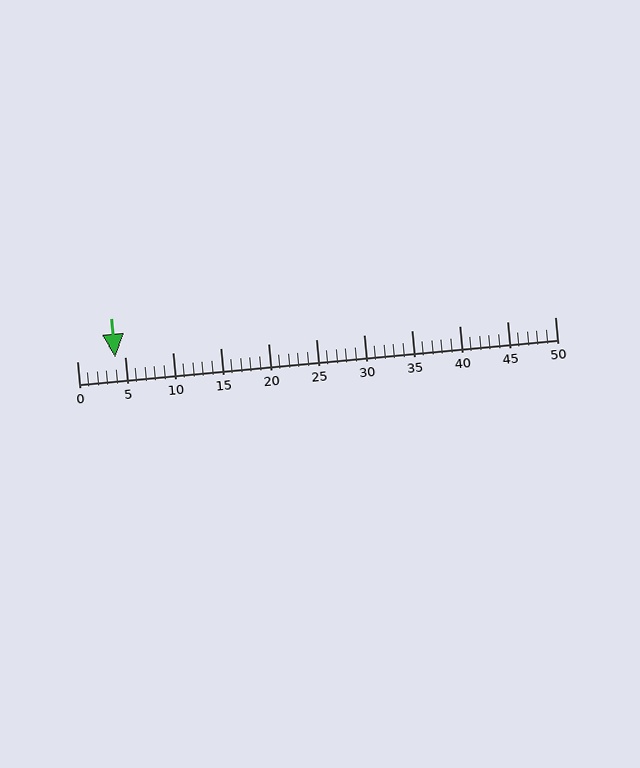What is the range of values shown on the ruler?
The ruler shows values from 0 to 50.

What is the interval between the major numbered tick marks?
The major tick marks are spaced 5 units apart.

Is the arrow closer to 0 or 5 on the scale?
The arrow is closer to 5.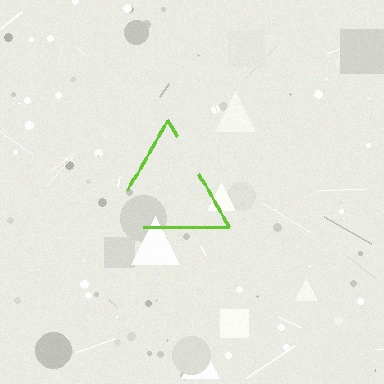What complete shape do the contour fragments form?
The contour fragments form a triangle.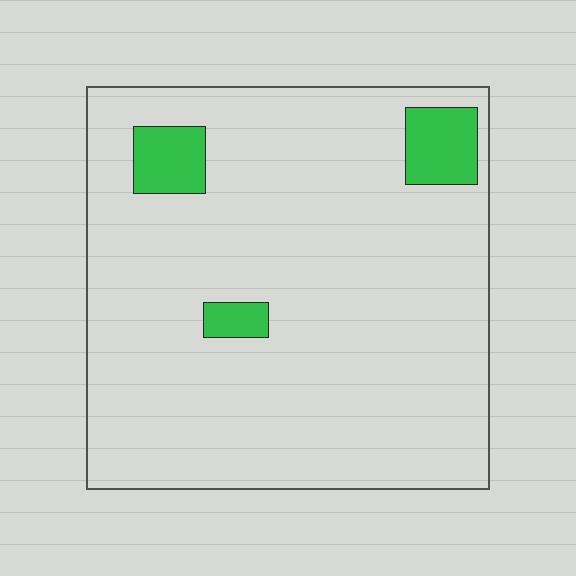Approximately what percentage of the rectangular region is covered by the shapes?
Approximately 10%.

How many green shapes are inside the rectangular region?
3.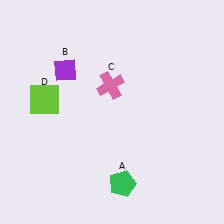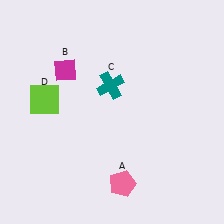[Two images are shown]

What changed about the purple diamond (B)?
In Image 1, B is purple. In Image 2, it changed to magenta.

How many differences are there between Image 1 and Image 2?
There are 3 differences between the two images.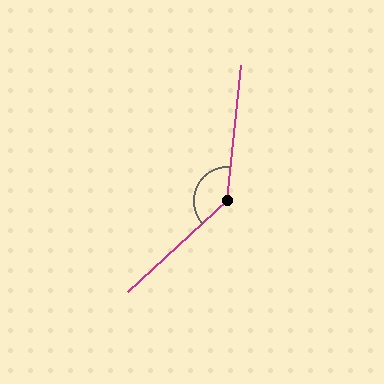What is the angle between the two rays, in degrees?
Approximately 138 degrees.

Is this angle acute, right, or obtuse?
It is obtuse.